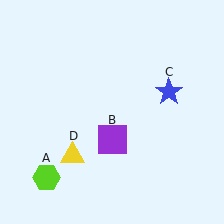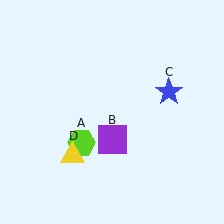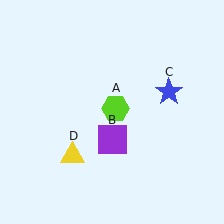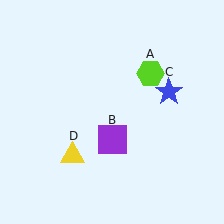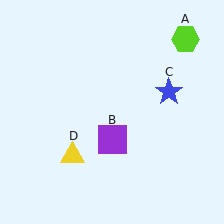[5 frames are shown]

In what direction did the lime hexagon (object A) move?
The lime hexagon (object A) moved up and to the right.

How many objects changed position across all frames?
1 object changed position: lime hexagon (object A).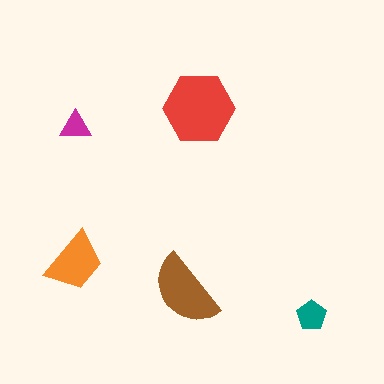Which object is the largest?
The red hexagon.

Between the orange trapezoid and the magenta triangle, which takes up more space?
The orange trapezoid.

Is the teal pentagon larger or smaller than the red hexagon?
Smaller.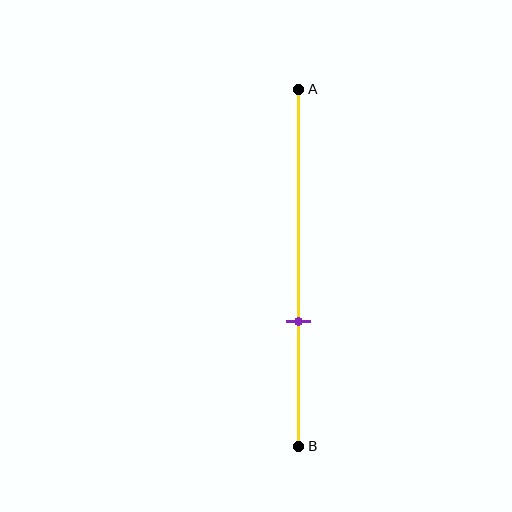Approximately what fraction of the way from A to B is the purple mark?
The purple mark is approximately 65% of the way from A to B.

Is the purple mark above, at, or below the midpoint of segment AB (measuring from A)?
The purple mark is below the midpoint of segment AB.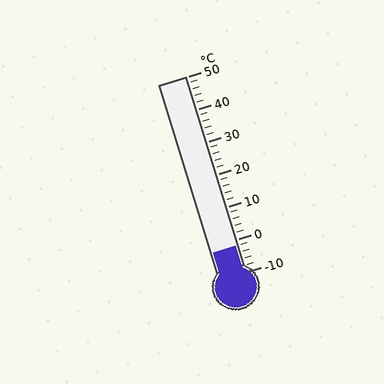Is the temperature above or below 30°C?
The temperature is below 30°C.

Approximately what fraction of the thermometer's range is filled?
The thermometer is filled to approximately 15% of its range.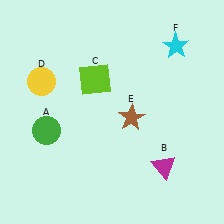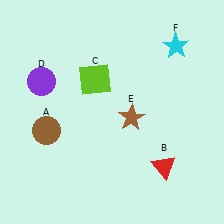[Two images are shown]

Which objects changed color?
A changed from green to brown. B changed from magenta to red. D changed from yellow to purple.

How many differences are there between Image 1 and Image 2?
There are 3 differences between the two images.